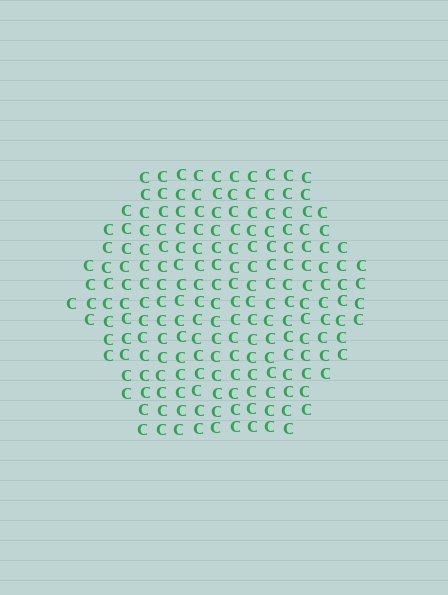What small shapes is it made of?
It is made of small letter C's.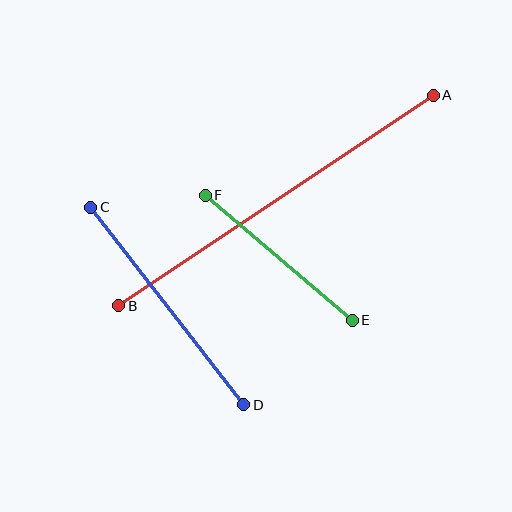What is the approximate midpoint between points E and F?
The midpoint is at approximately (279, 258) pixels.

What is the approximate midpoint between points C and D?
The midpoint is at approximately (167, 306) pixels.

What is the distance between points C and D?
The distance is approximately 250 pixels.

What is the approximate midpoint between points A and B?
The midpoint is at approximately (276, 200) pixels.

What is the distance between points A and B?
The distance is approximately 378 pixels.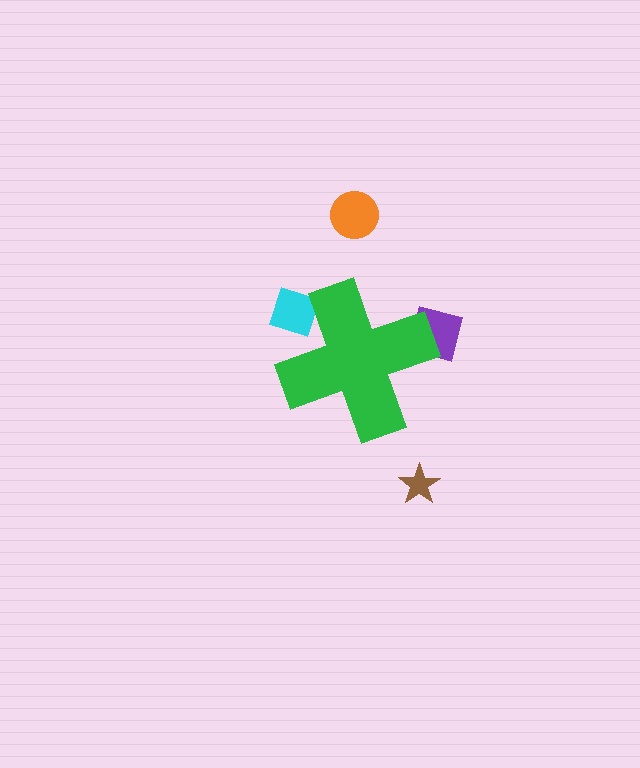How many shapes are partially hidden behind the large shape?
2 shapes are partially hidden.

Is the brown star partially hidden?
No, the brown star is fully visible.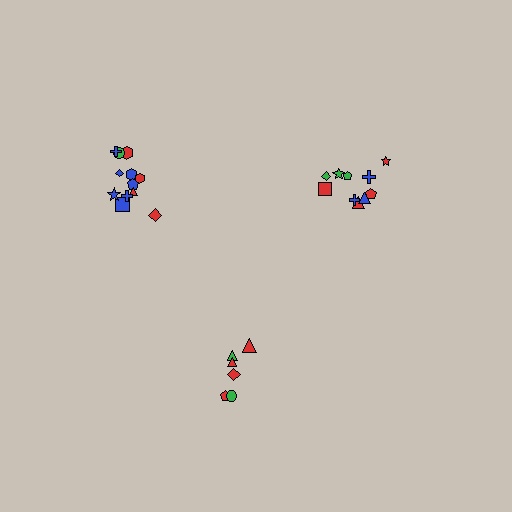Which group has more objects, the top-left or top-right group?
The top-left group.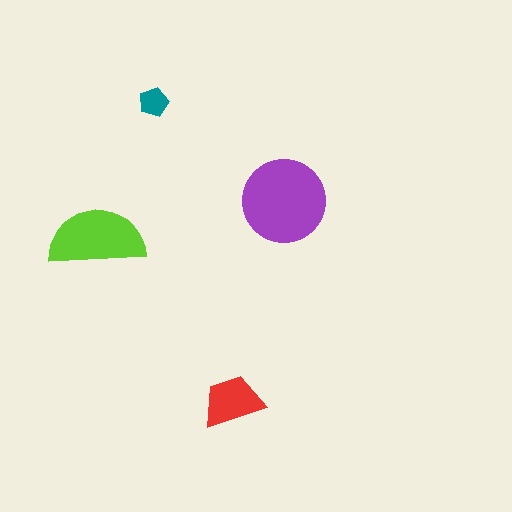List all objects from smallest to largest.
The teal pentagon, the red trapezoid, the lime semicircle, the purple circle.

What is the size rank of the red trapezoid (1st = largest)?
3rd.